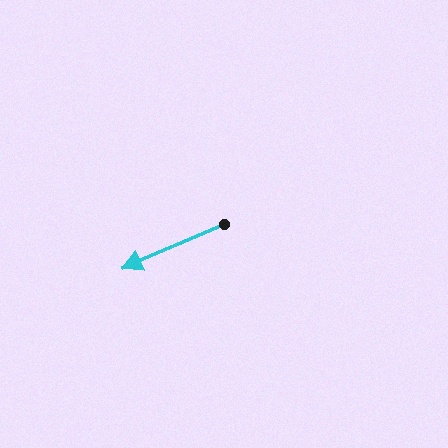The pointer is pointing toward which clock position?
Roughly 8 o'clock.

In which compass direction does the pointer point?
Southwest.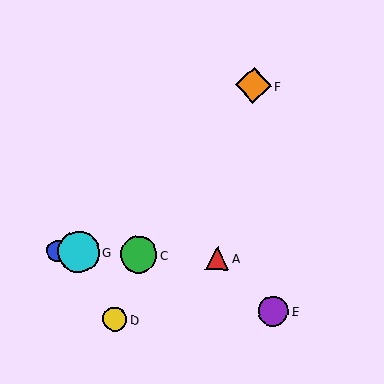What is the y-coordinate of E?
Object E is at y≈311.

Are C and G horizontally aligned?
Yes, both are at y≈255.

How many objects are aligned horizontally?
4 objects (A, B, C, G) are aligned horizontally.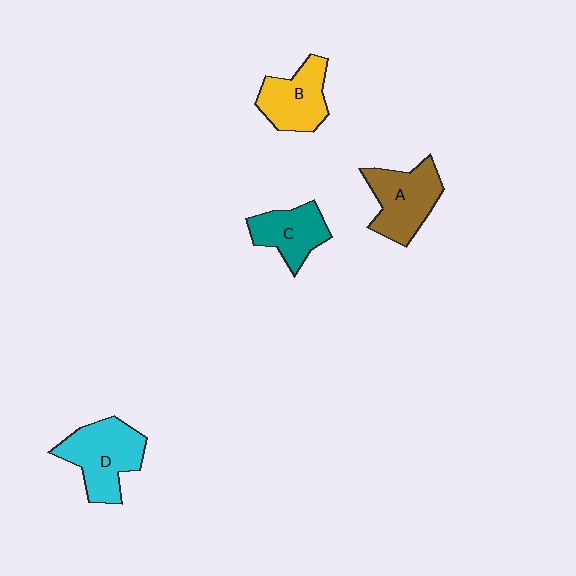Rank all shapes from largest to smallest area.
From largest to smallest: D (cyan), A (brown), B (yellow), C (teal).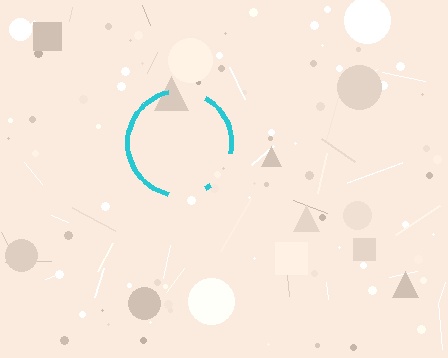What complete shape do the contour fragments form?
The contour fragments form a circle.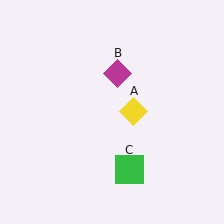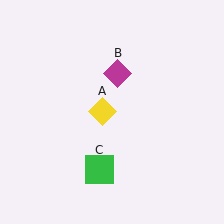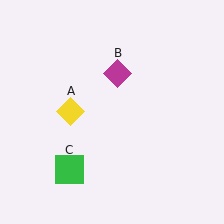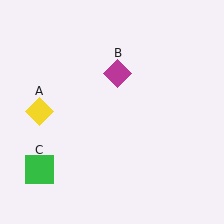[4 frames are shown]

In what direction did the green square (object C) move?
The green square (object C) moved left.